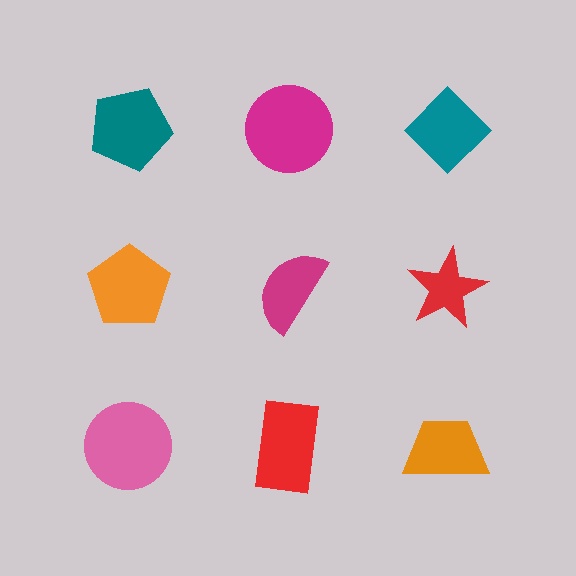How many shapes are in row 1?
3 shapes.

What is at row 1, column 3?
A teal diamond.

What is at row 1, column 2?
A magenta circle.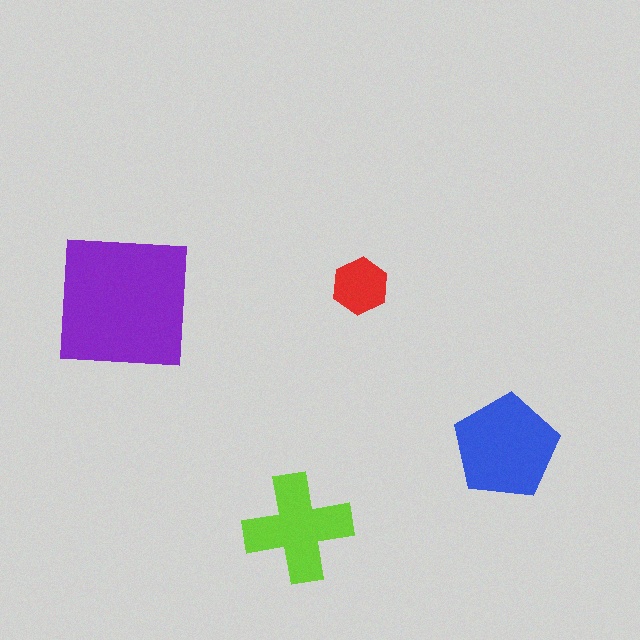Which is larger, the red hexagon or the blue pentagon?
The blue pentagon.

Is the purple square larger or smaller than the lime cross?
Larger.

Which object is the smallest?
The red hexagon.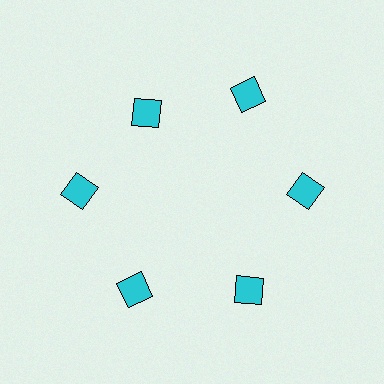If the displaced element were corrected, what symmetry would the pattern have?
It would have 6-fold rotational symmetry — the pattern would map onto itself every 60 degrees.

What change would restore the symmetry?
The symmetry would be restored by moving it outward, back onto the ring so that all 6 squares sit at equal angles and equal distance from the center.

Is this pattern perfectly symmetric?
No. The 6 cyan squares are arranged in a ring, but one element near the 11 o'clock position is pulled inward toward the center, breaking the 6-fold rotational symmetry.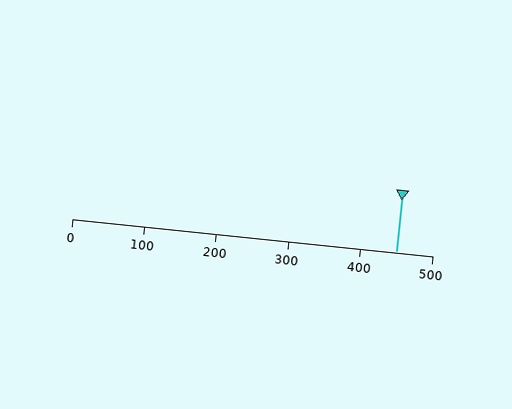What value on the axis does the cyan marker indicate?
The marker indicates approximately 450.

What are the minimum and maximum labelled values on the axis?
The axis runs from 0 to 500.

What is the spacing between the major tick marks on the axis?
The major ticks are spaced 100 apart.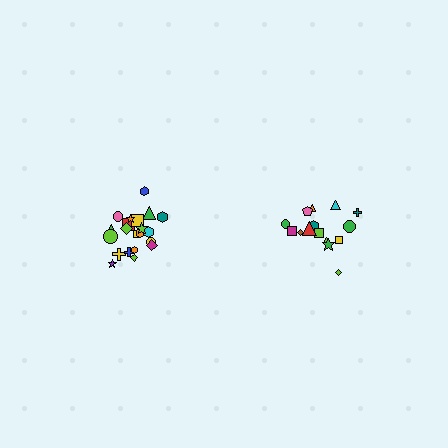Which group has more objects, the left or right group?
The left group.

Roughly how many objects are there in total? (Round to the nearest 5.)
Roughly 35 objects in total.